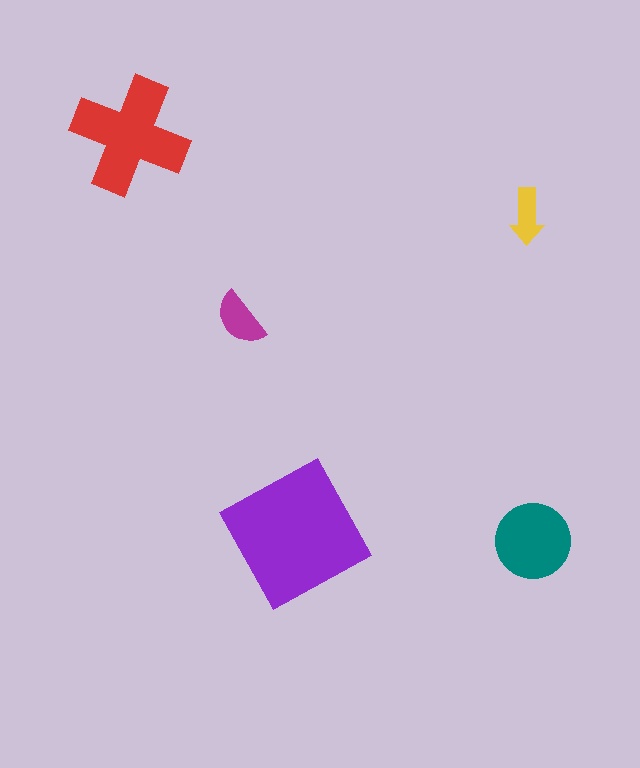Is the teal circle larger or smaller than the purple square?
Smaller.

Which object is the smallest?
The yellow arrow.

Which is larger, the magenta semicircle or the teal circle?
The teal circle.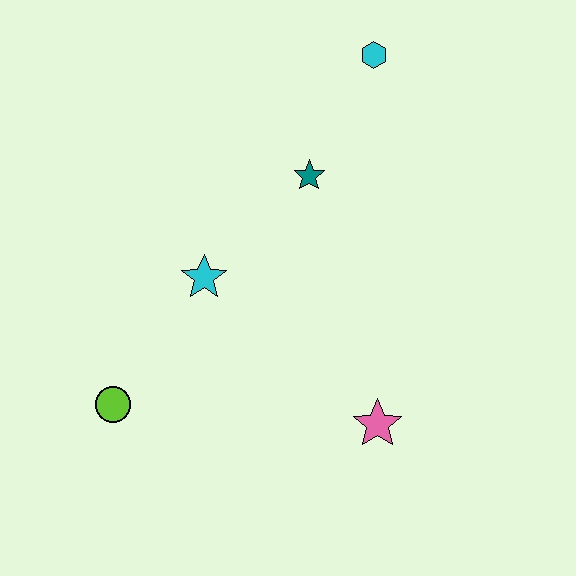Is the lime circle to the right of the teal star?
No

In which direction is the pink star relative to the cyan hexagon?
The pink star is below the cyan hexagon.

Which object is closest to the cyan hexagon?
The teal star is closest to the cyan hexagon.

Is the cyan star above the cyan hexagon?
No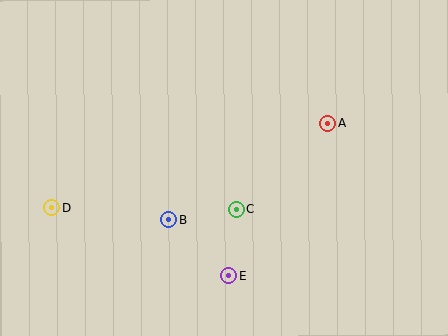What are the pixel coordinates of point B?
Point B is at (169, 220).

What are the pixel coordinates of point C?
Point C is at (237, 209).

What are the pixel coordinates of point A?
Point A is at (327, 123).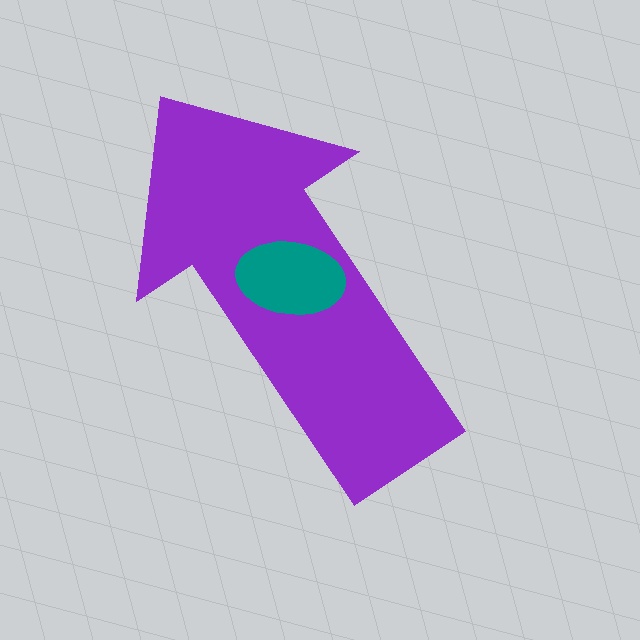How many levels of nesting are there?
2.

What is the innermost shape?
The teal ellipse.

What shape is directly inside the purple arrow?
The teal ellipse.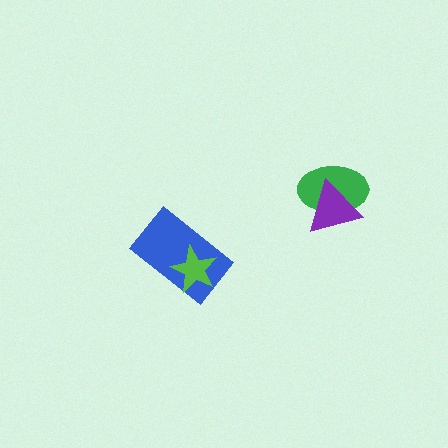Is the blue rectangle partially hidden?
Yes, it is partially covered by another shape.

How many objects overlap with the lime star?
1 object overlaps with the lime star.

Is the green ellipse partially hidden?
Yes, it is partially covered by another shape.